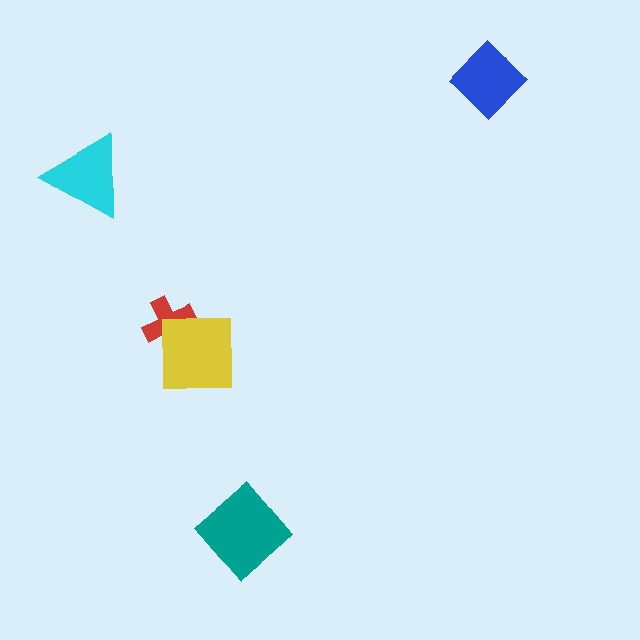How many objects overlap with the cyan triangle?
0 objects overlap with the cyan triangle.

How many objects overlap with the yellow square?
1 object overlaps with the yellow square.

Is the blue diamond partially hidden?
No, no other shape covers it.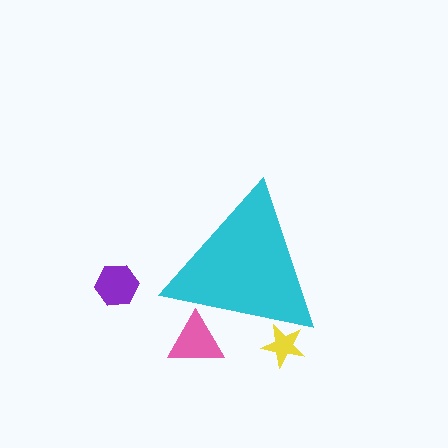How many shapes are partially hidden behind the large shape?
2 shapes are partially hidden.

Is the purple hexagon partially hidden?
No, the purple hexagon is fully visible.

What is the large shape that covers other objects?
A cyan triangle.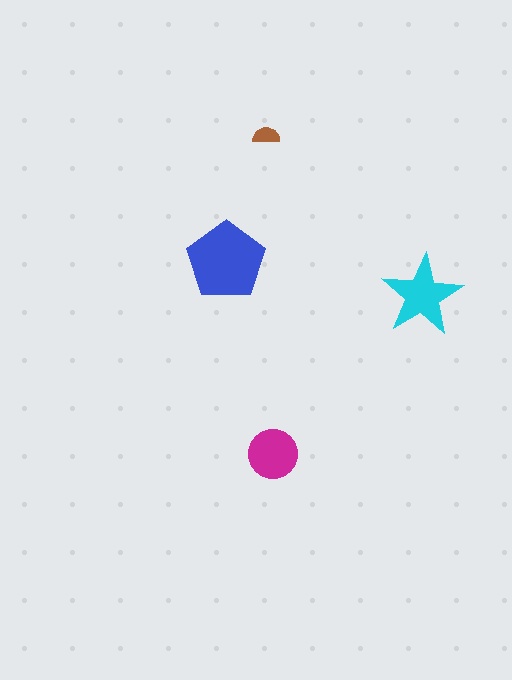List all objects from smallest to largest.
The brown semicircle, the magenta circle, the cyan star, the blue pentagon.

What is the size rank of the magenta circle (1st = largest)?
3rd.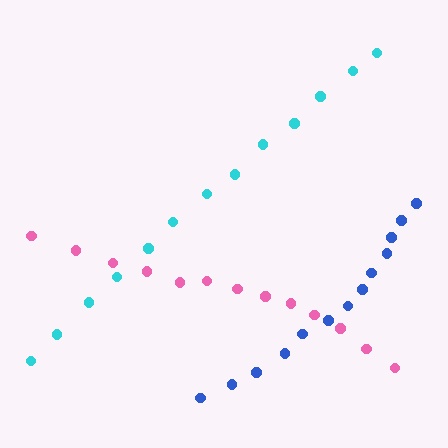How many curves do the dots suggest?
There are 3 distinct paths.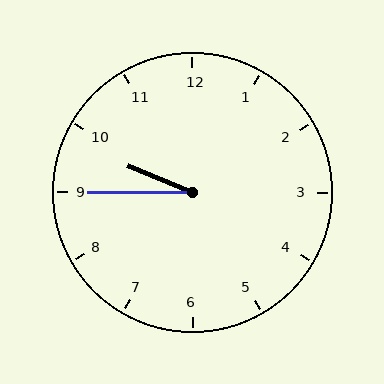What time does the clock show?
9:45.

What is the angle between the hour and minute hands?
Approximately 22 degrees.